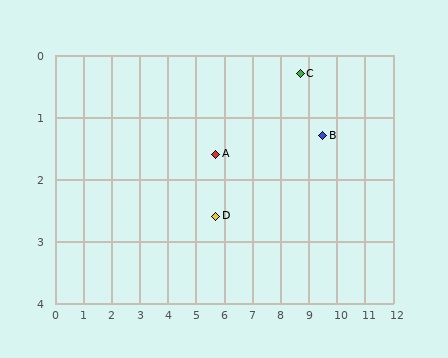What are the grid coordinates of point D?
Point D is at approximately (5.7, 2.6).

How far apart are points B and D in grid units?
Points B and D are about 4.0 grid units apart.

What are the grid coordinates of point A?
Point A is at approximately (5.7, 1.6).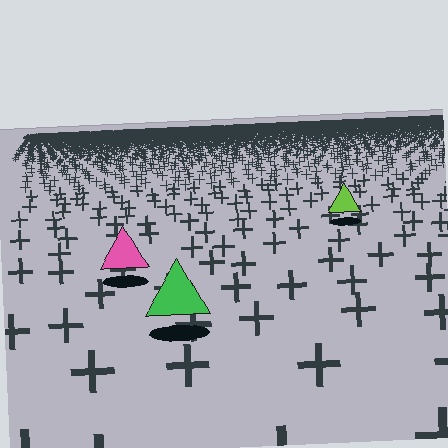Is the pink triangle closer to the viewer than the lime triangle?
Yes. The pink triangle is closer — you can tell from the texture gradient: the ground texture is coarser near it.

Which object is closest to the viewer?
The green triangle is closest. The texture marks near it are larger and more spread out.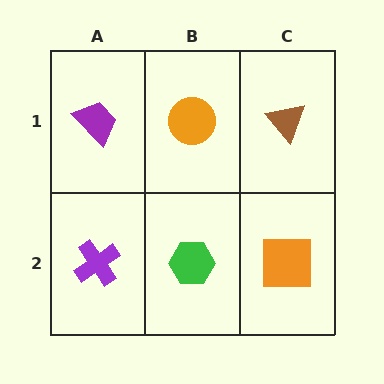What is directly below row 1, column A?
A purple cross.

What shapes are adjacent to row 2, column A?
A purple trapezoid (row 1, column A), a green hexagon (row 2, column B).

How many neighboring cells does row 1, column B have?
3.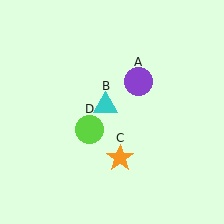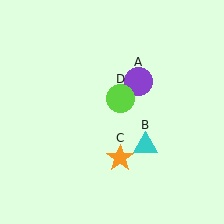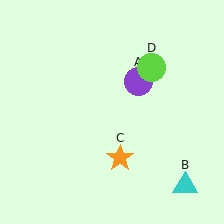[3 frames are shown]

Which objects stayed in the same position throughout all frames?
Purple circle (object A) and orange star (object C) remained stationary.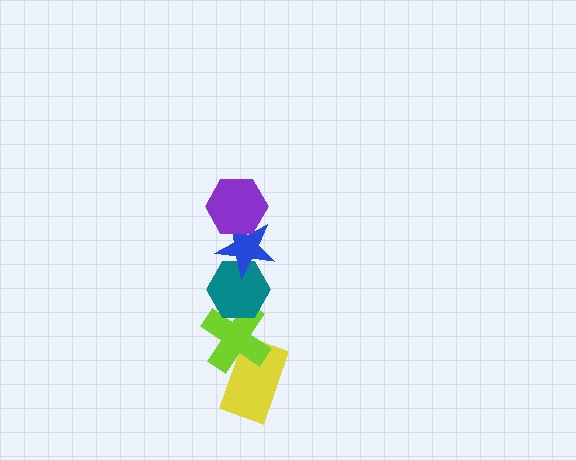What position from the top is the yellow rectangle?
The yellow rectangle is 5th from the top.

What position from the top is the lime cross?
The lime cross is 4th from the top.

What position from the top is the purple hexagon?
The purple hexagon is 1st from the top.